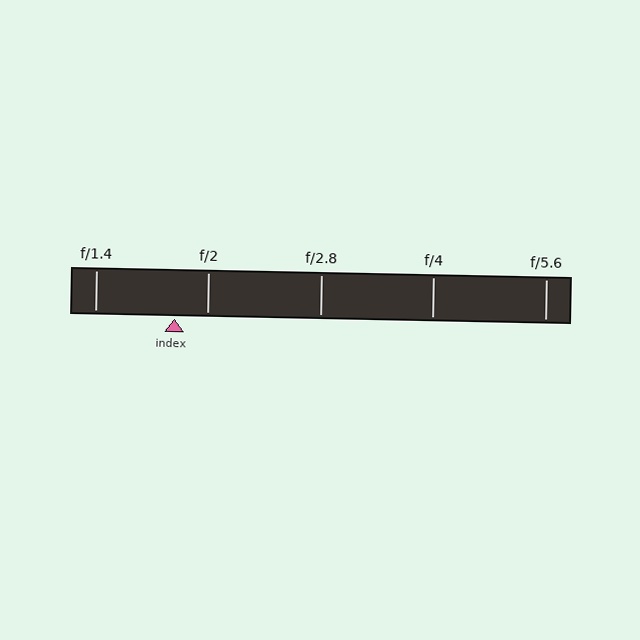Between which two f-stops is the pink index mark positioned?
The index mark is between f/1.4 and f/2.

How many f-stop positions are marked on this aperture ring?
There are 5 f-stop positions marked.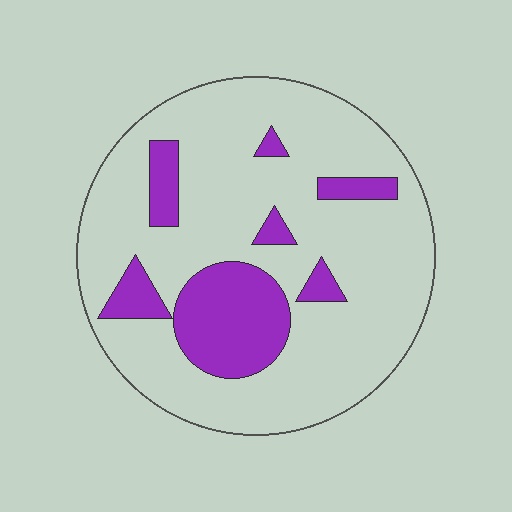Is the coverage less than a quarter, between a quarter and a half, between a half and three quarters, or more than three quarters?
Less than a quarter.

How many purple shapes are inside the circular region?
7.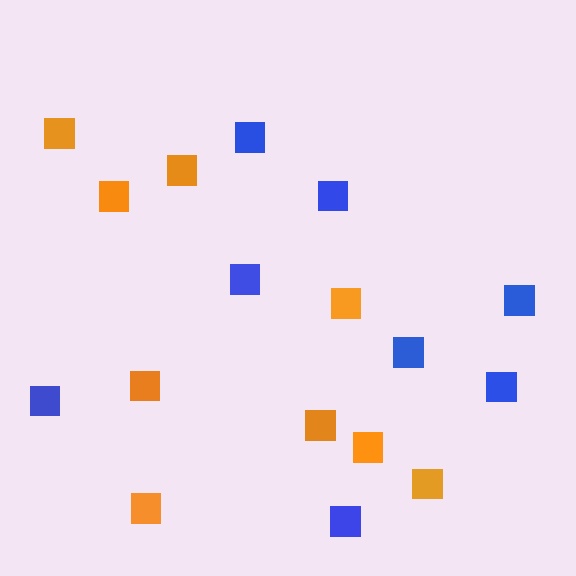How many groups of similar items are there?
There are 2 groups: one group of blue squares (8) and one group of orange squares (9).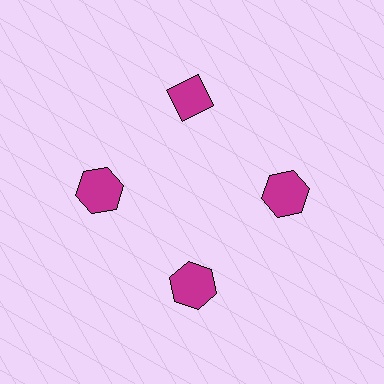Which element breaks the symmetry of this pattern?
The magenta diamond at roughly the 12 o'clock position breaks the symmetry. All other shapes are magenta hexagons.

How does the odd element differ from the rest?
It has a different shape: diamond instead of hexagon.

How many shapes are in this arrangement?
There are 4 shapes arranged in a ring pattern.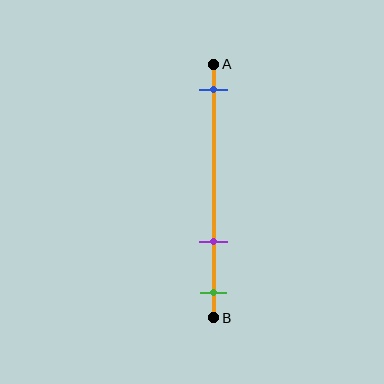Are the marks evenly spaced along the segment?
No, the marks are not evenly spaced.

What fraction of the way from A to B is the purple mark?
The purple mark is approximately 70% (0.7) of the way from A to B.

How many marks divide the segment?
There are 3 marks dividing the segment.